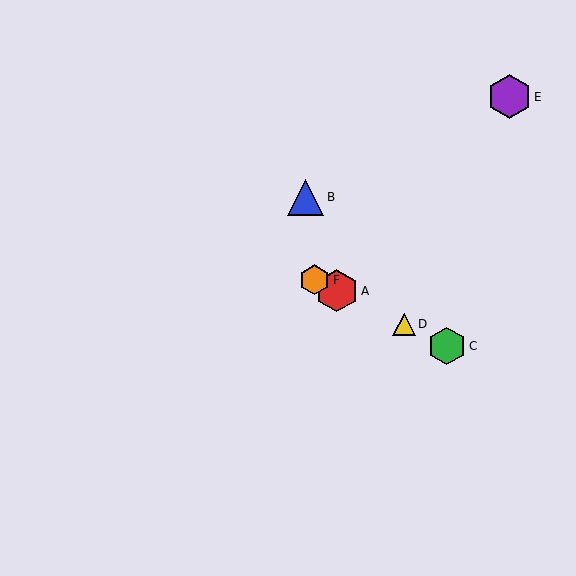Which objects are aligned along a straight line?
Objects A, C, D, F are aligned along a straight line.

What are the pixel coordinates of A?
Object A is at (337, 291).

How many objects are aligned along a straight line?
4 objects (A, C, D, F) are aligned along a straight line.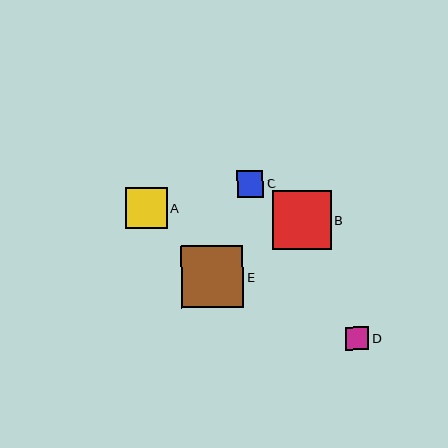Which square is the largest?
Square E is the largest with a size of approximately 62 pixels.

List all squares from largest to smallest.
From largest to smallest: E, B, A, C, D.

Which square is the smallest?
Square D is the smallest with a size of approximately 23 pixels.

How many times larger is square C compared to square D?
Square C is approximately 1.2 times the size of square D.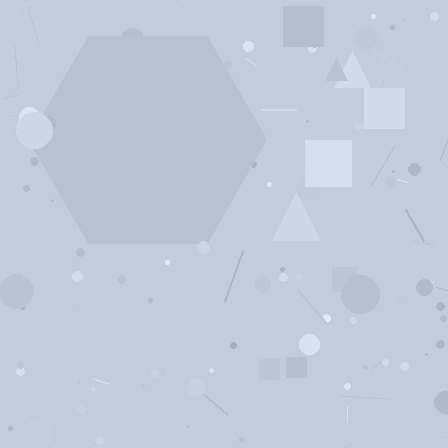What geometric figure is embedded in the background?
A hexagon is embedded in the background.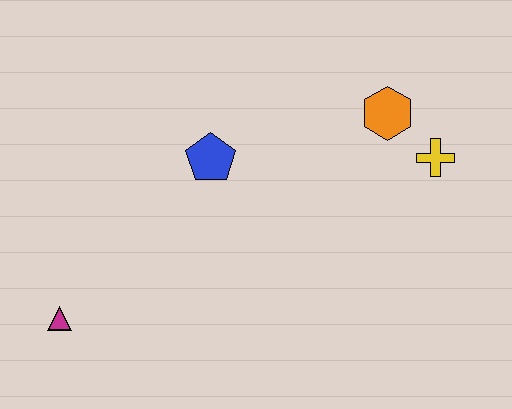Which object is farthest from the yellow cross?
The magenta triangle is farthest from the yellow cross.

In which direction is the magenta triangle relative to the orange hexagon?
The magenta triangle is to the left of the orange hexagon.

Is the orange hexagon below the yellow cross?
No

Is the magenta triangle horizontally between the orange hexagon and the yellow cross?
No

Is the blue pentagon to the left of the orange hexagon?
Yes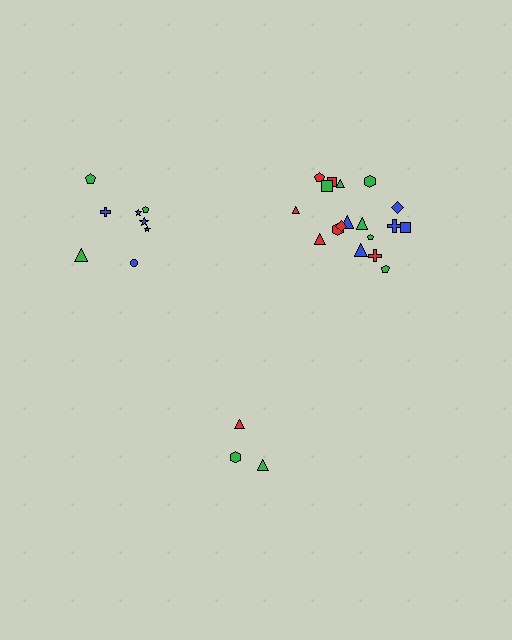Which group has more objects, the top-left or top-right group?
The top-right group.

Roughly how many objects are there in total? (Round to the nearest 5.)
Roughly 30 objects in total.